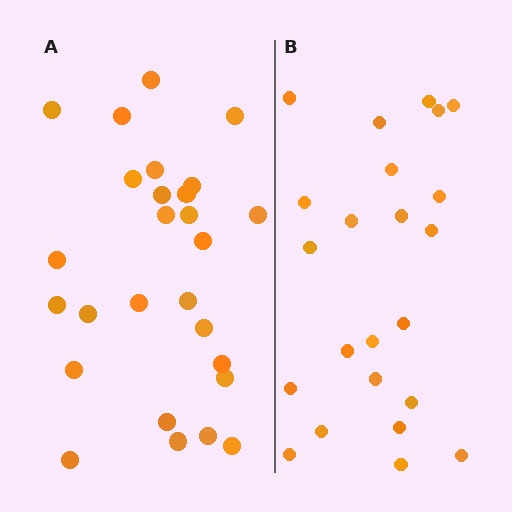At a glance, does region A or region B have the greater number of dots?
Region A (the left region) has more dots.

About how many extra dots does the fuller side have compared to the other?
Region A has about 4 more dots than region B.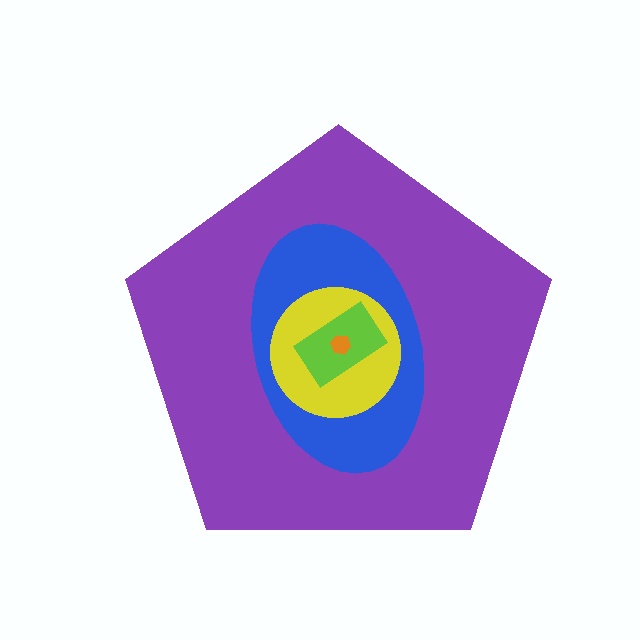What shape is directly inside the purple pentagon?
The blue ellipse.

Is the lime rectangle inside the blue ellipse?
Yes.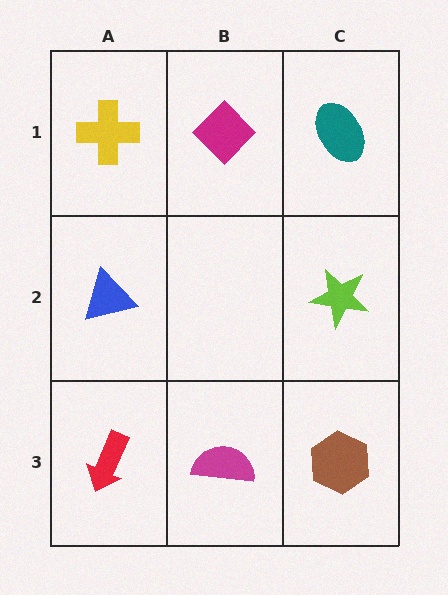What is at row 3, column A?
A red arrow.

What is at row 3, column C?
A brown hexagon.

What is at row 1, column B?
A magenta diamond.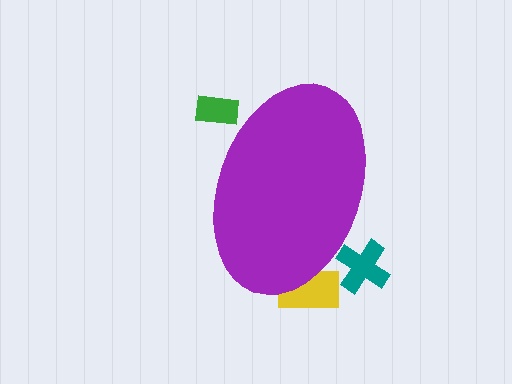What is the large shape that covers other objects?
A purple ellipse.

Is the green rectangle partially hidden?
Yes, the green rectangle is partially hidden behind the purple ellipse.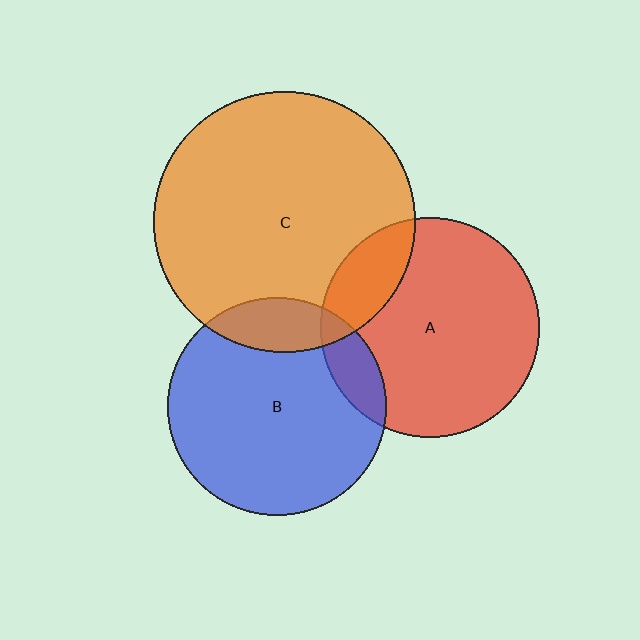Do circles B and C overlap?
Yes.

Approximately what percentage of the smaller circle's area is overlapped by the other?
Approximately 15%.